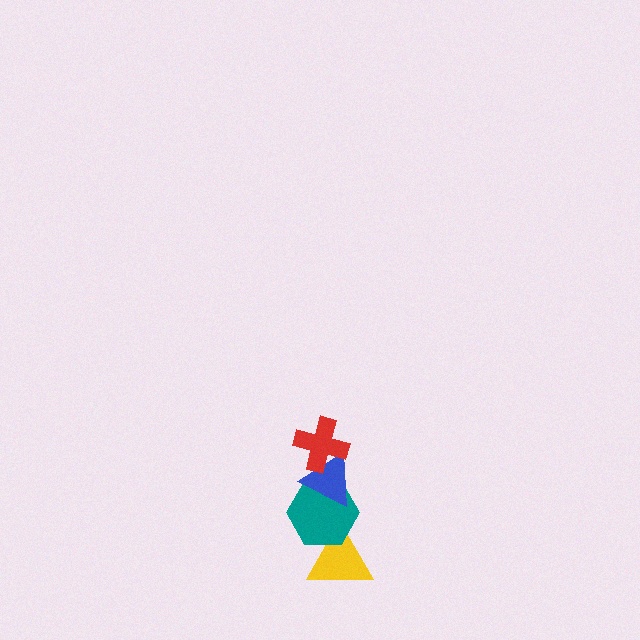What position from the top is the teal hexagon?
The teal hexagon is 3rd from the top.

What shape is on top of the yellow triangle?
The teal hexagon is on top of the yellow triangle.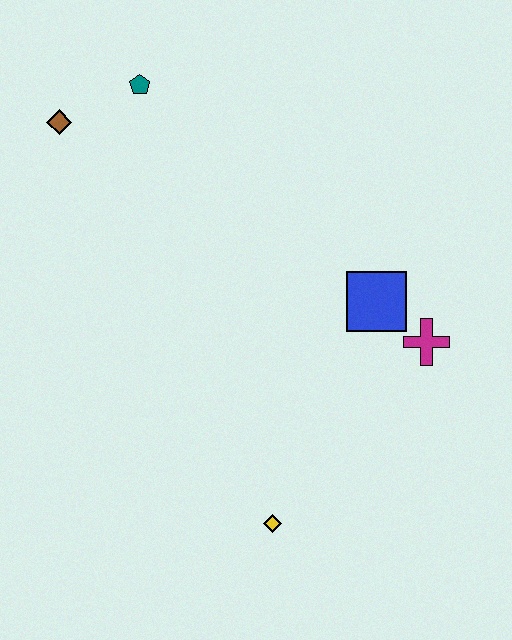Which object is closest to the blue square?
The magenta cross is closest to the blue square.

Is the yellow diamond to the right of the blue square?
No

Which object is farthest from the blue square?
The brown diamond is farthest from the blue square.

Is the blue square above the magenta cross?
Yes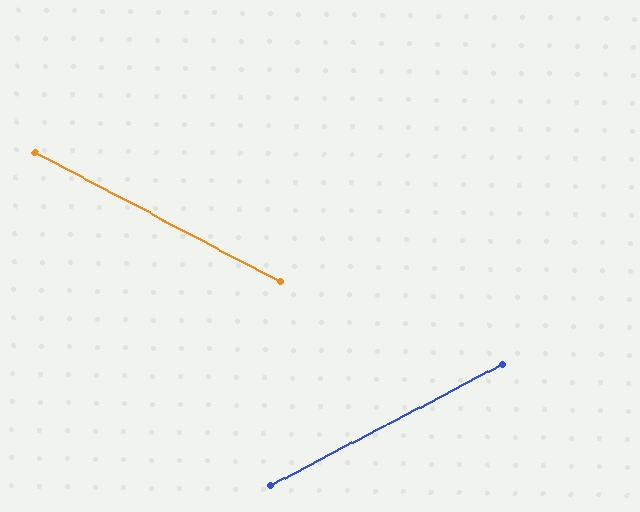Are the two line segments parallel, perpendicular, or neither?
Neither parallel nor perpendicular — they differ by about 55°.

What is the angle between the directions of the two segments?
Approximately 55 degrees.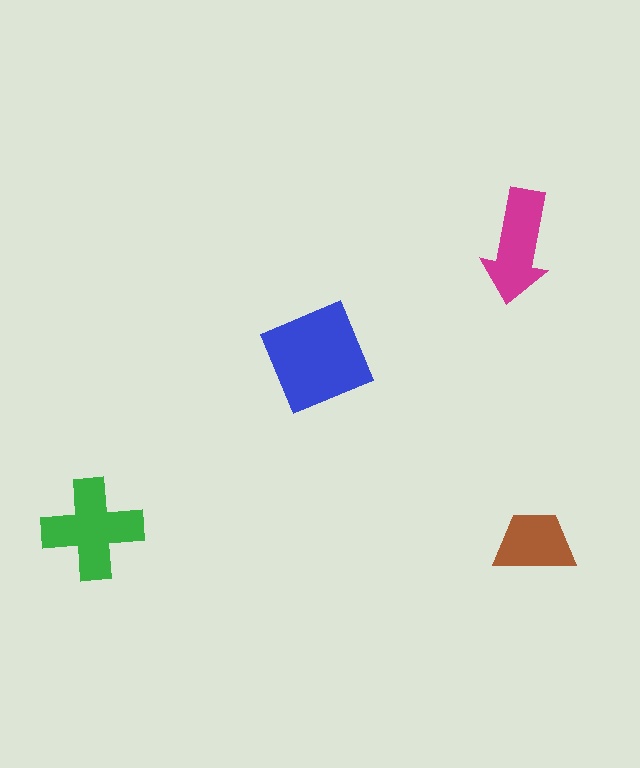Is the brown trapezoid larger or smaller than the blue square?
Smaller.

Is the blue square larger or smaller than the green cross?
Larger.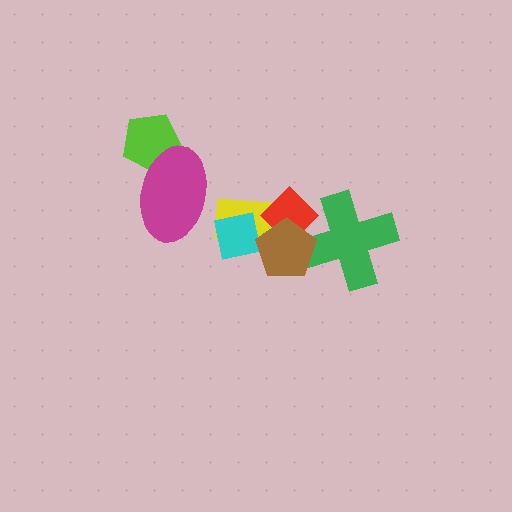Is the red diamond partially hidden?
Yes, it is partially covered by another shape.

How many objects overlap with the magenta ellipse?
1 object overlaps with the magenta ellipse.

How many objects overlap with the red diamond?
3 objects overlap with the red diamond.